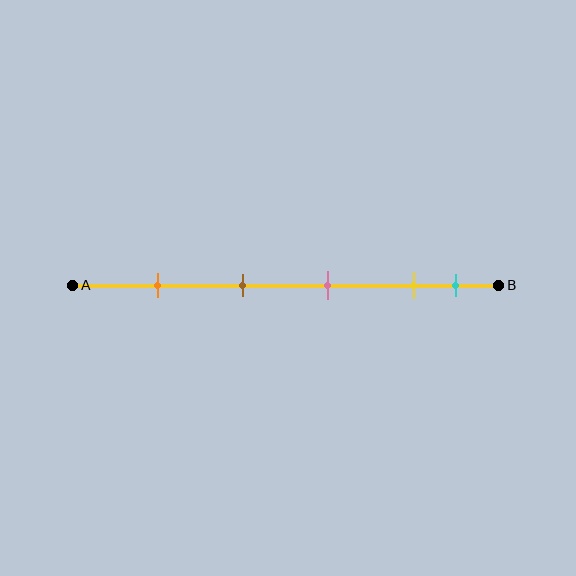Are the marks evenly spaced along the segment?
No, the marks are not evenly spaced.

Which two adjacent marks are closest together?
The yellow and cyan marks are the closest adjacent pair.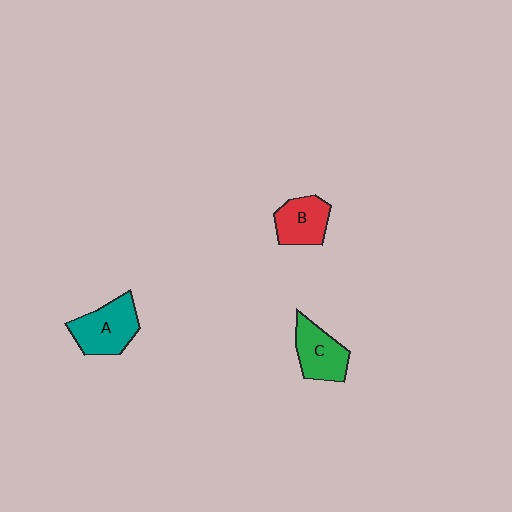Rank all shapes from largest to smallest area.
From largest to smallest: A (teal), C (green), B (red).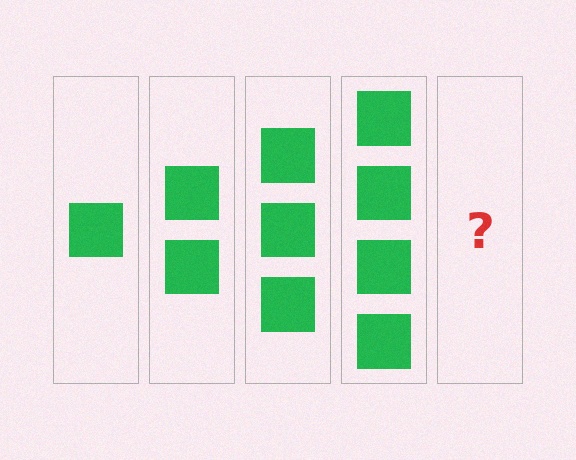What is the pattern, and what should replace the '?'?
The pattern is that each step adds one more square. The '?' should be 5 squares.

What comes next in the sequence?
The next element should be 5 squares.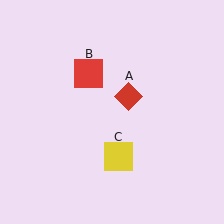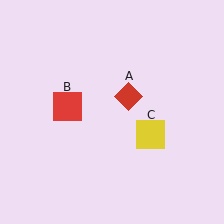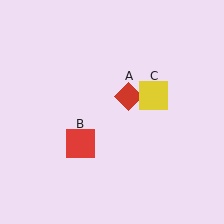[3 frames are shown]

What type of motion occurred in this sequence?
The red square (object B), yellow square (object C) rotated counterclockwise around the center of the scene.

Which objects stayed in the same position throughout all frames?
Red diamond (object A) remained stationary.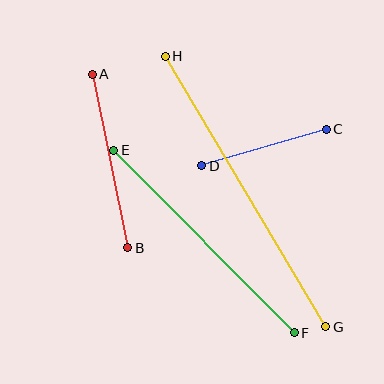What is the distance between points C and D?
The distance is approximately 130 pixels.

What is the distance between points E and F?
The distance is approximately 257 pixels.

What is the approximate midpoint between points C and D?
The midpoint is at approximately (264, 148) pixels.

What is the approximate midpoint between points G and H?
The midpoint is at approximately (245, 192) pixels.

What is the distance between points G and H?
The distance is approximately 315 pixels.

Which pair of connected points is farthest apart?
Points G and H are farthest apart.